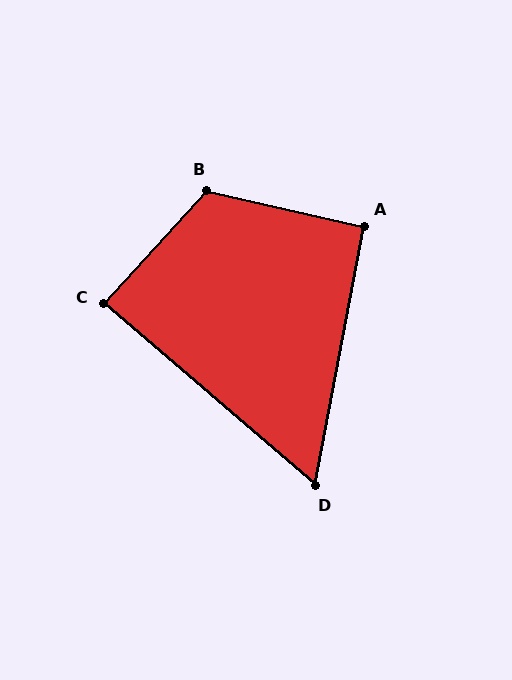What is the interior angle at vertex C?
Approximately 88 degrees (approximately right).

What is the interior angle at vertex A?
Approximately 92 degrees (approximately right).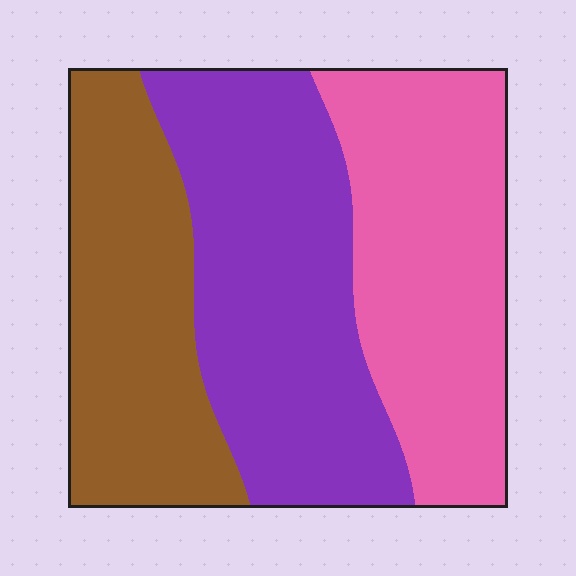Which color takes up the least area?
Brown, at roughly 30%.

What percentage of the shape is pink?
Pink covers 33% of the shape.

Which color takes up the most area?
Purple, at roughly 40%.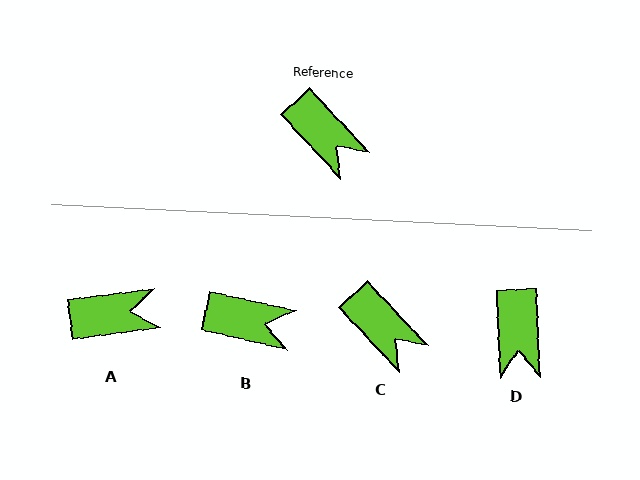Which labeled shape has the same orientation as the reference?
C.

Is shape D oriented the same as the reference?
No, it is off by about 41 degrees.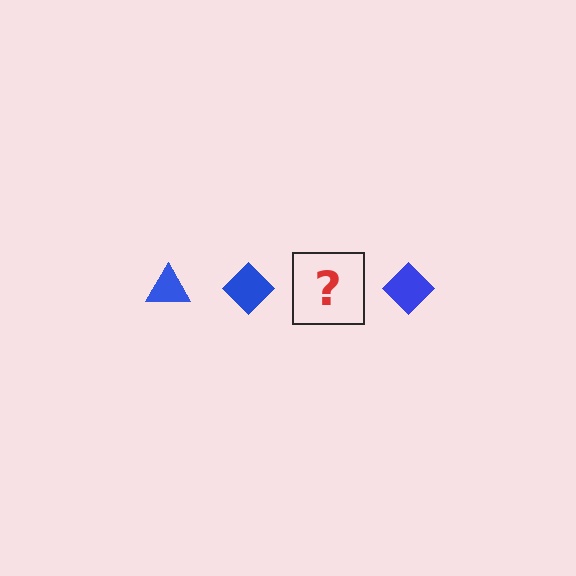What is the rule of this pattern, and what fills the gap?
The rule is that the pattern cycles through triangle, diamond shapes in blue. The gap should be filled with a blue triangle.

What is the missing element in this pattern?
The missing element is a blue triangle.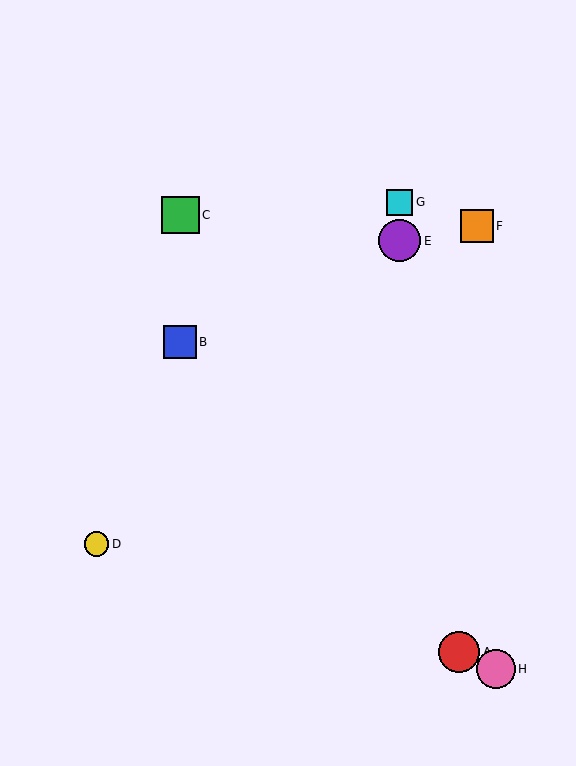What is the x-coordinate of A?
Object A is at x≈459.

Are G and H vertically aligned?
No, G is at x≈400 and H is at x≈496.